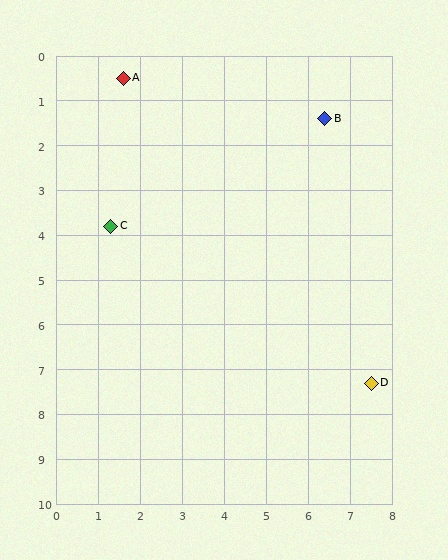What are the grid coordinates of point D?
Point D is at approximately (7.5, 7.3).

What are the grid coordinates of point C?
Point C is at approximately (1.3, 3.8).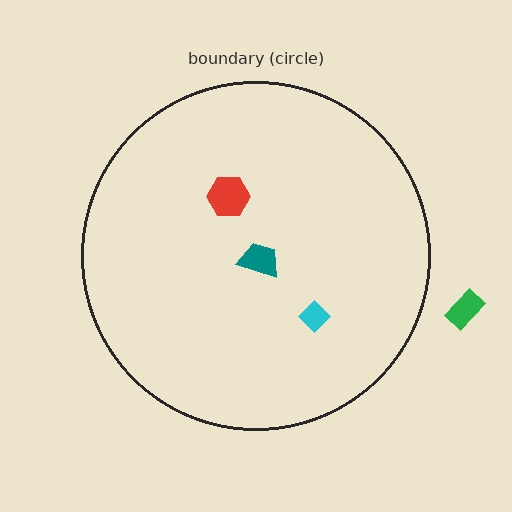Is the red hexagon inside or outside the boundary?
Inside.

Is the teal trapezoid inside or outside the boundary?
Inside.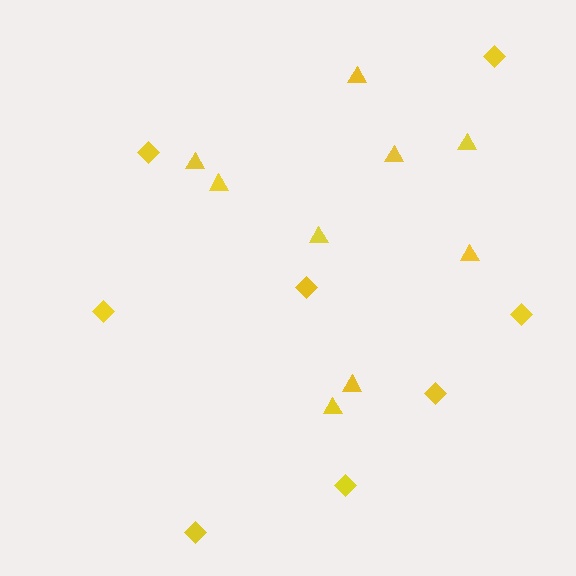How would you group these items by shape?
There are 2 groups: one group of triangles (9) and one group of diamonds (8).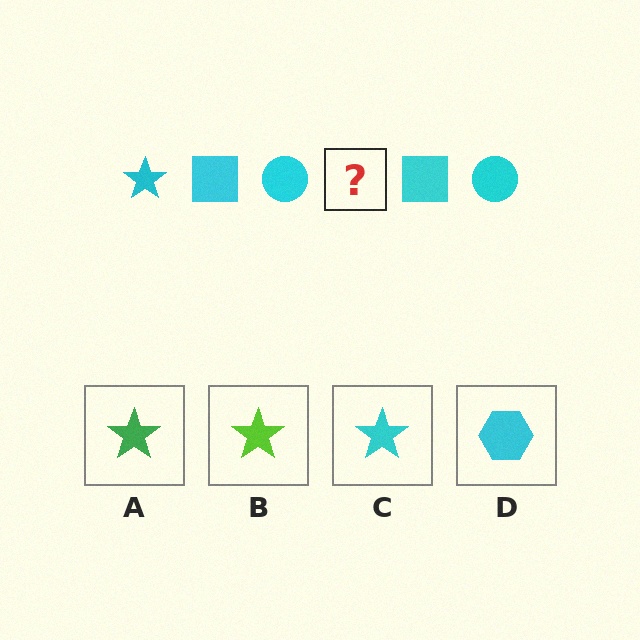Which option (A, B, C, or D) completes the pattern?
C.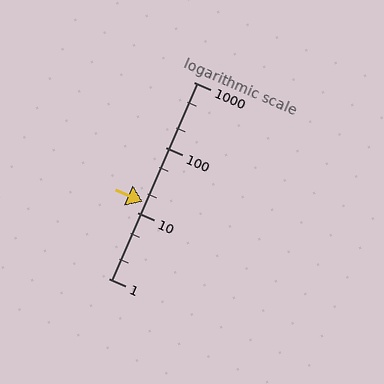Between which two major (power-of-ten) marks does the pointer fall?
The pointer is between 10 and 100.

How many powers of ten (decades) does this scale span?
The scale spans 3 decades, from 1 to 1000.